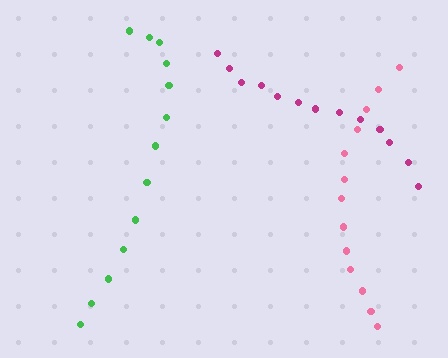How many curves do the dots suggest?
There are 3 distinct paths.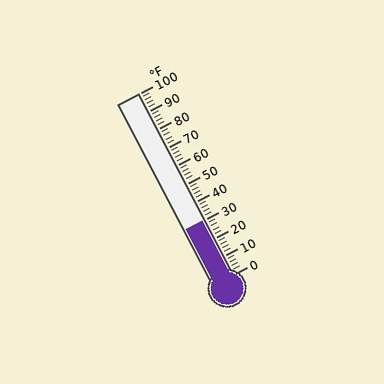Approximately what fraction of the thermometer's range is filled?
The thermometer is filled to approximately 30% of its range.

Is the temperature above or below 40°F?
The temperature is below 40°F.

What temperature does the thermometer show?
The thermometer shows approximately 30°F.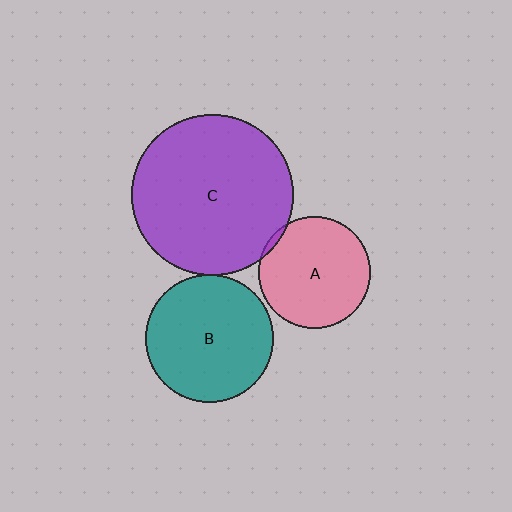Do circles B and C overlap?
Yes.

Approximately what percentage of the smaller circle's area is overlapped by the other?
Approximately 5%.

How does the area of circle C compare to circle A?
Approximately 2.1 times.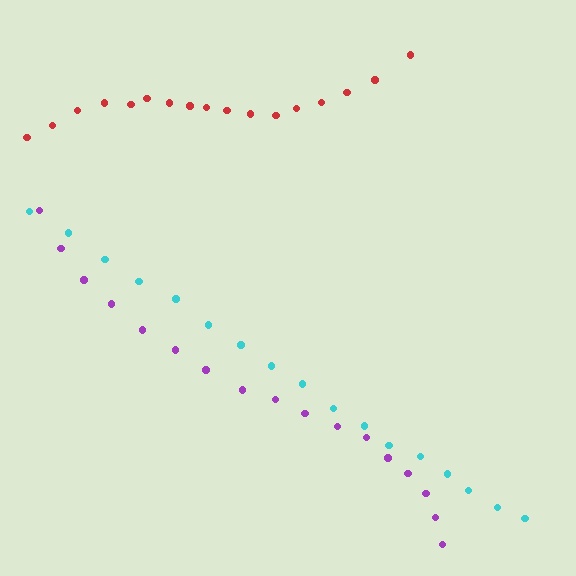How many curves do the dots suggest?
There are 3 distinct paths.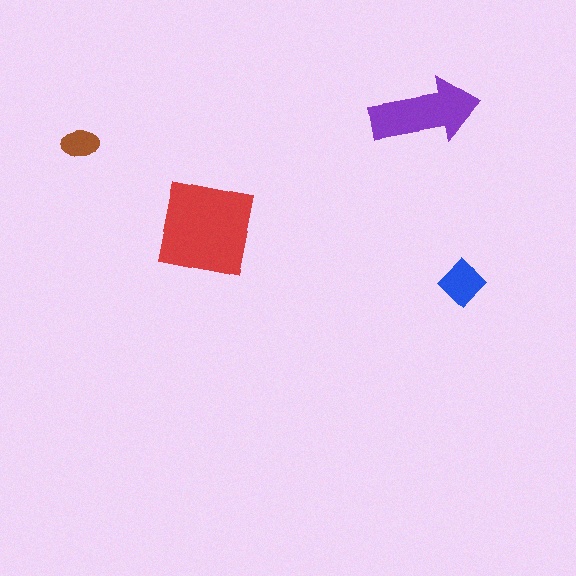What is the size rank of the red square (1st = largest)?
1st.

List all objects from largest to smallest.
The red square, the purple arrow, the blue diamond, the brown ellipse.